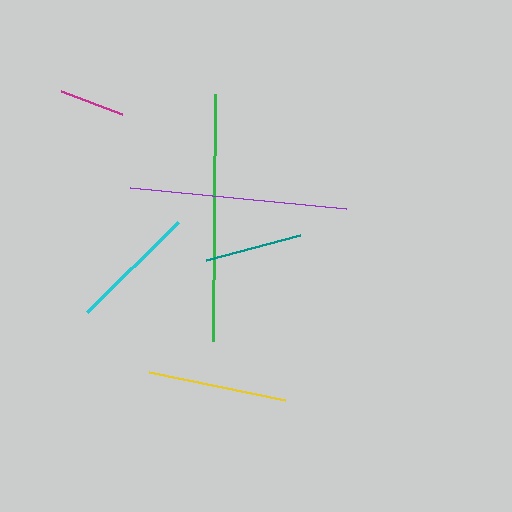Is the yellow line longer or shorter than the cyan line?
The yellow line is longer than the cyan line.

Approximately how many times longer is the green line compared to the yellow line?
The green line is approximately 1.8 times the length of the yellow line.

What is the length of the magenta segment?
The magenta segment is approximately 65 pixels long.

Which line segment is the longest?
The green line is the longest at approximately 247 pixels.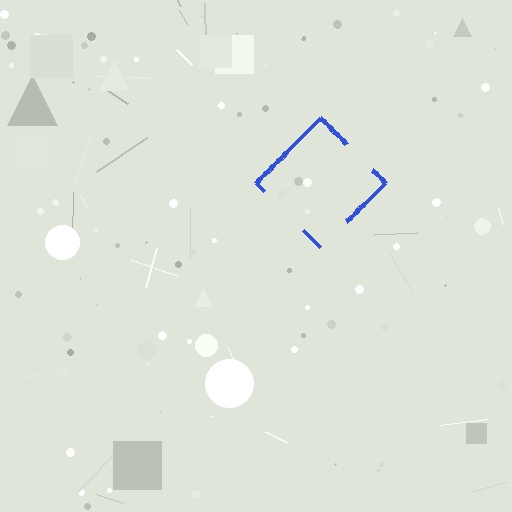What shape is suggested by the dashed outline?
The dashed outline suggests a diamond.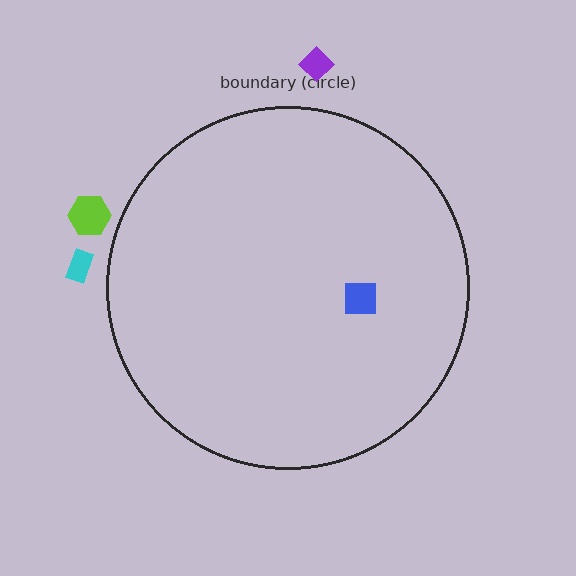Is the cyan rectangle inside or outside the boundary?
Outside.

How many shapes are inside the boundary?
1 inside, 3 outside.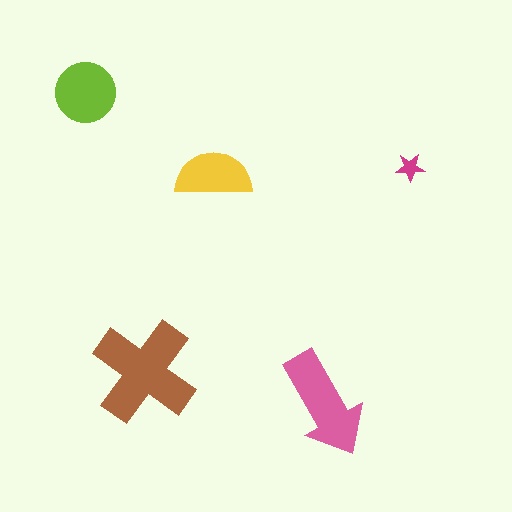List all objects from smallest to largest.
The magenta star, the yellow semicircle, the lime circle, the pink arrow, the brown cross.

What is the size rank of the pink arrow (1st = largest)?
2nd.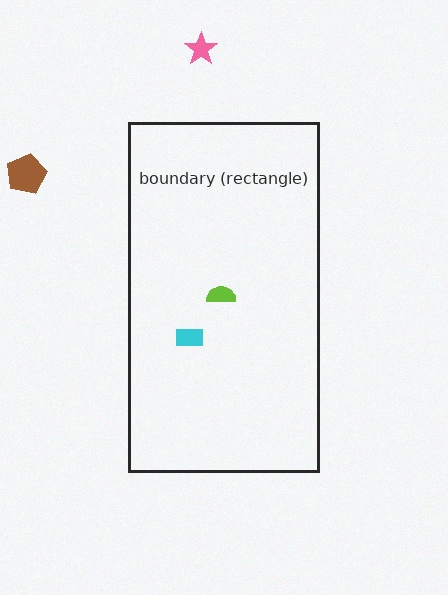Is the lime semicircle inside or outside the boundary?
Inside.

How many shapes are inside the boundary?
2 inside, 2 outside.